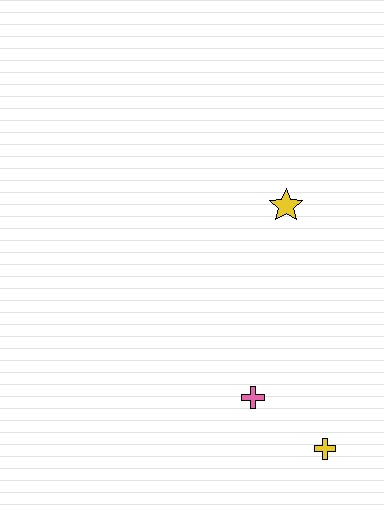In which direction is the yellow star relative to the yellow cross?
The yellow star is above the yellow cross.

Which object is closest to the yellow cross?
The pink cross is closest to the yellow cross.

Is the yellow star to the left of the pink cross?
No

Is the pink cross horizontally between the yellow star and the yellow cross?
No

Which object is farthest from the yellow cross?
The yellow star is farthest from the yellow cross.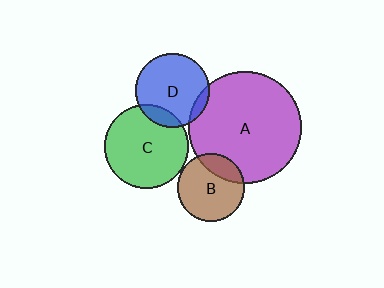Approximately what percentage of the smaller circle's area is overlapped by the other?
Approximately 15%.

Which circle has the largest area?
Circle A (purple).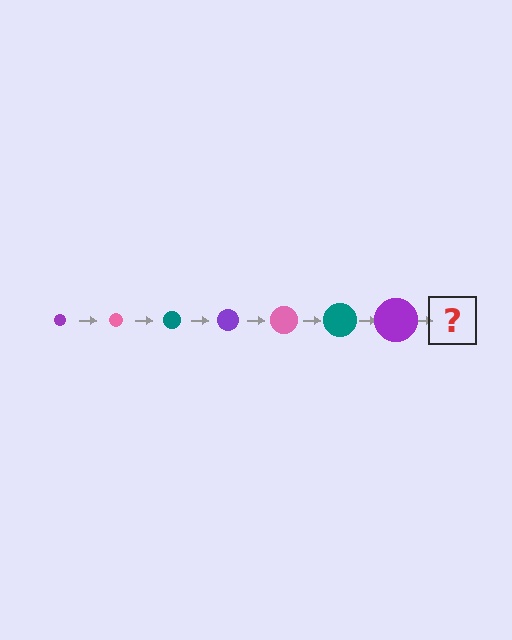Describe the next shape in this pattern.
It should be a pink circle, larger than the previous one.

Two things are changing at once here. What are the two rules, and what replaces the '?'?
The two rules are that the circle grows larger each step and the color cycles through purple, pink, and teal. The '?' should be a pink circle, larger than the previous one.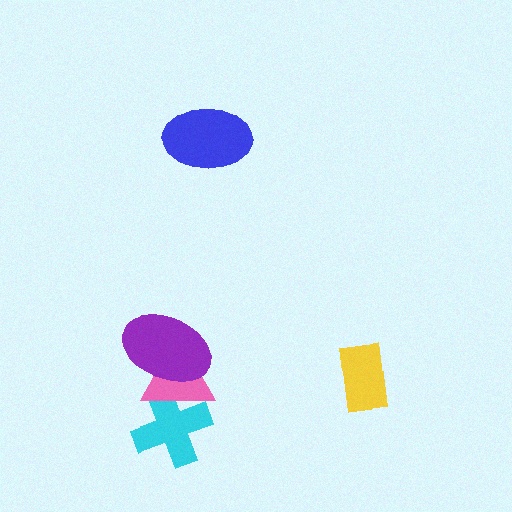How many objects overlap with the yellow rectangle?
0 objects overlap with the yellow rectangle.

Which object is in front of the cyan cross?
The pink triangle is in front of the cyan cross.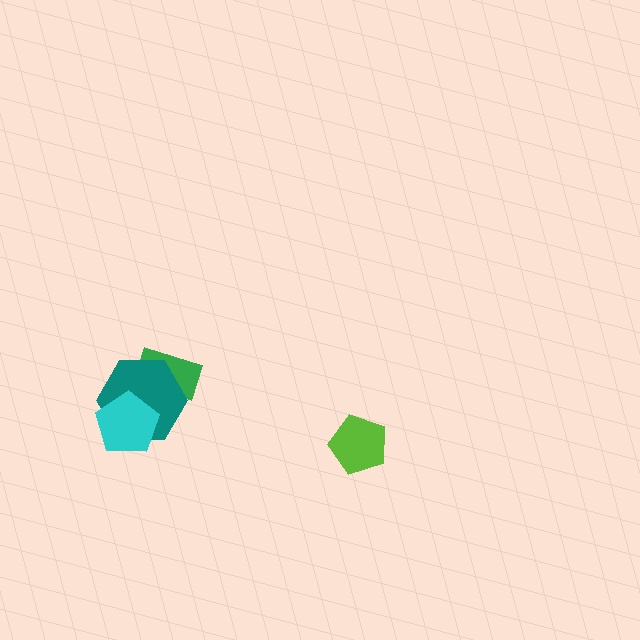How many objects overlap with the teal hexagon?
2 objects overlap with the teal hexagon.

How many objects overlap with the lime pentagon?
0 objects overlap with the lime pentagon.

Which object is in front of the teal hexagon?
The cyan pentagon is in front of the teal hexagon.